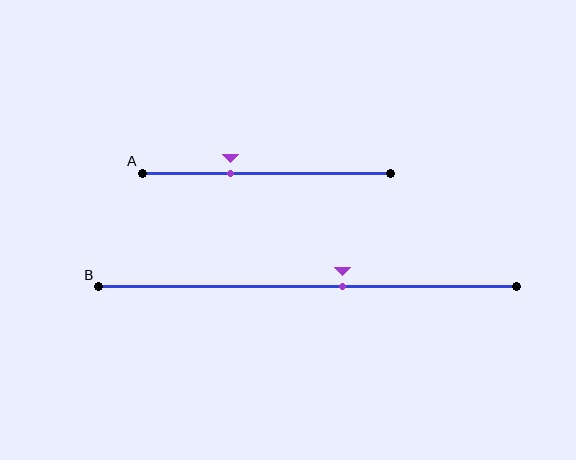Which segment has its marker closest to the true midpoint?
Segment B has its marker closest to the true midpoint.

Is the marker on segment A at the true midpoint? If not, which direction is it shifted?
No, the marker on segment A is shifted to the left by about 15% of the segment length.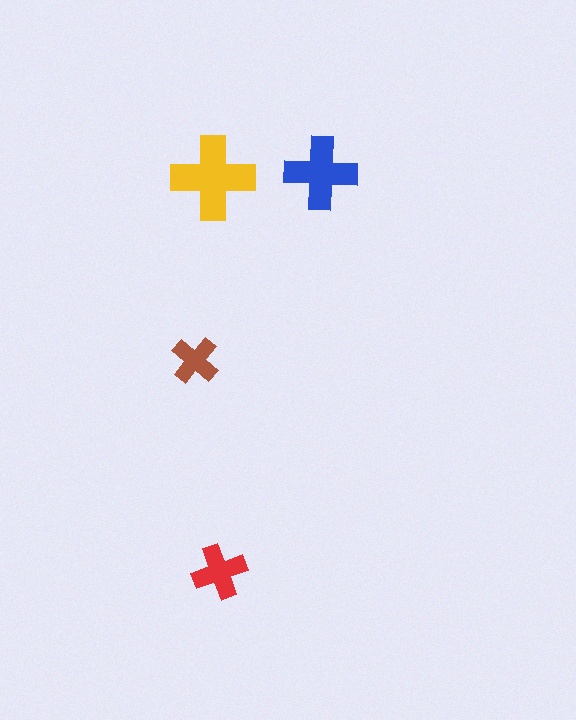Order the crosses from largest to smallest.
the yellow one, the blue one, the red one, the brown one.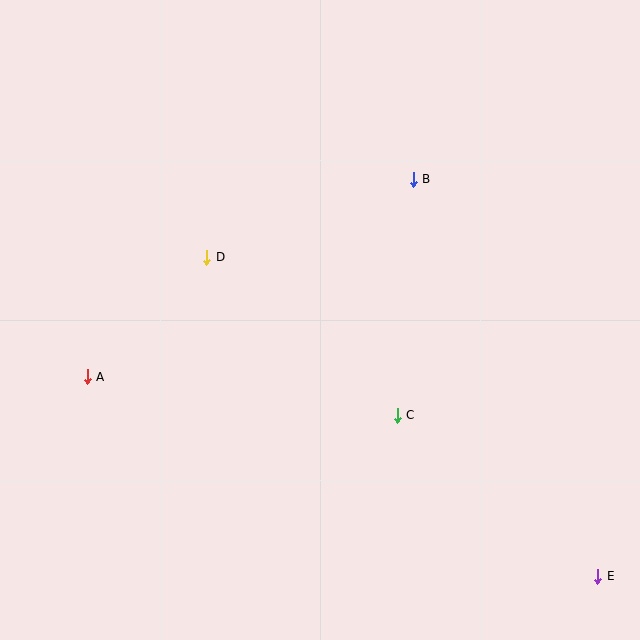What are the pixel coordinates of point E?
Point E is at (598, 576).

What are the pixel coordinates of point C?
Point C is at (397, 415).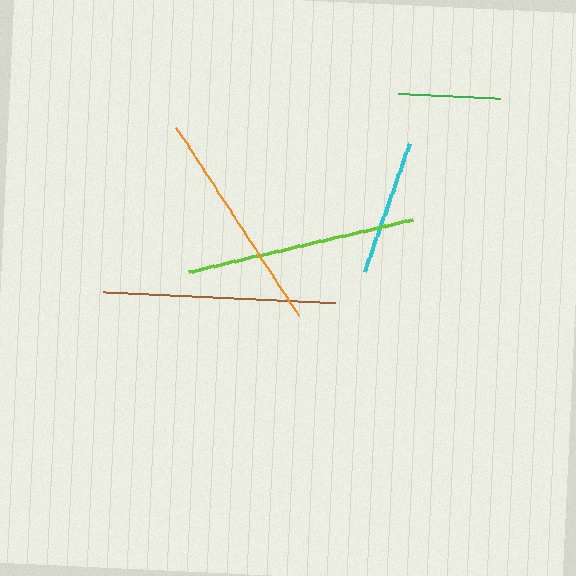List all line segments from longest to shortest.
From longest to shortest: brown, lime, orange, cyan, green.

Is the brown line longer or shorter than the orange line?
The brown line is longer than the orange line.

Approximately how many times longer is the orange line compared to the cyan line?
The orange line is approximately 1.7 times the length of the cyan line.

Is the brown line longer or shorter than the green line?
The brown line is longer than the green line.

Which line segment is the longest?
The brown line is the longest at approximately 233 pixels.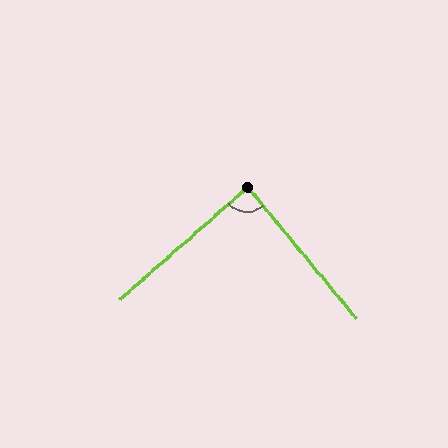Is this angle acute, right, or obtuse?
It is approximately a right angle.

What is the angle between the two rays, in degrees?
Approximately 88 degrees.